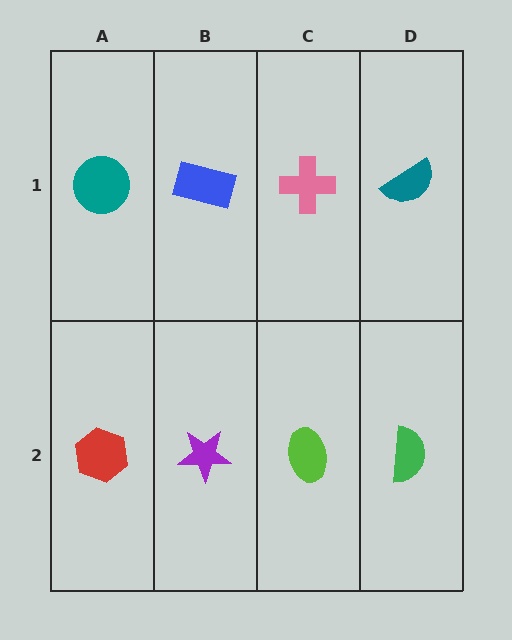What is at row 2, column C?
A lime ellipse.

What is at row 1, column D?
A teal semicircle.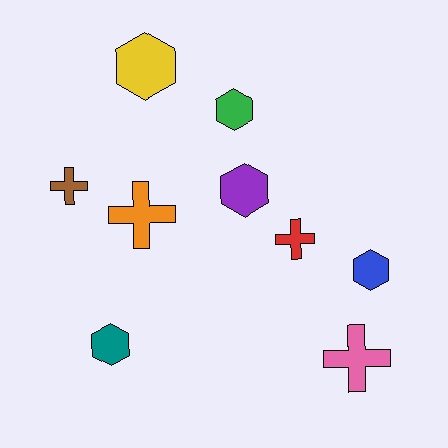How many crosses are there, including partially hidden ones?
There are 4 crosses.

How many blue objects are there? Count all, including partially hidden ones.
There is 1 blue object.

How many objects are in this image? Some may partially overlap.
There are 9 objects.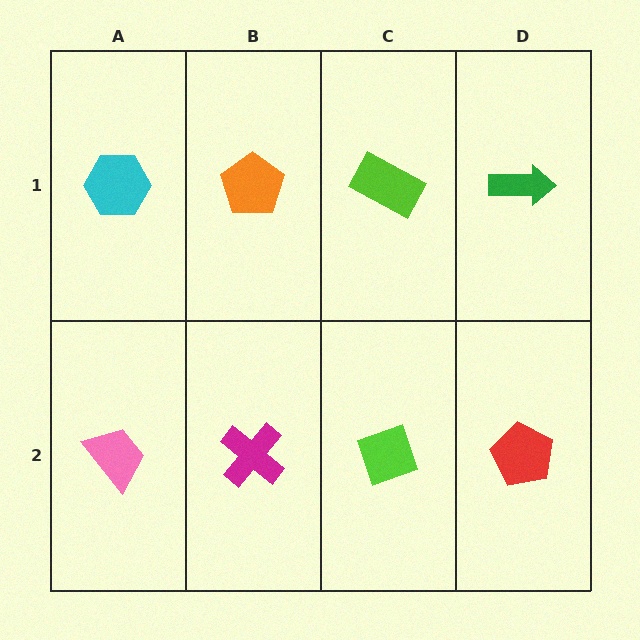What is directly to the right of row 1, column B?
A lime rectangle.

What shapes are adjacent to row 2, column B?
An orange pentagon (row 1, column B), a pink trapezoid (row 2, column A), a lime diamond (row 2, column C).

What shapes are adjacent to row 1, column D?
A red pentagon (row 2, column D), a lime rectangle (row 1, column C).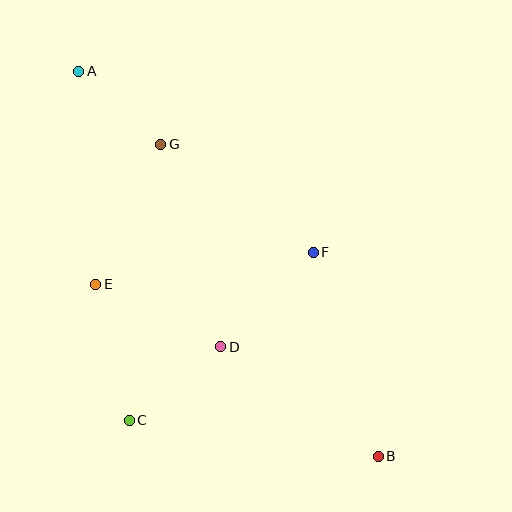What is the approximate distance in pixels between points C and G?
The distance between C and G is approximately 278 pixels.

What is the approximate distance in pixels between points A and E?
The distance between A and E is approximately 213 pixels.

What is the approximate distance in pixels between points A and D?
The distance between A and D is approximately 310 pixels.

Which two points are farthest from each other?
Points A and B are farthest from each other.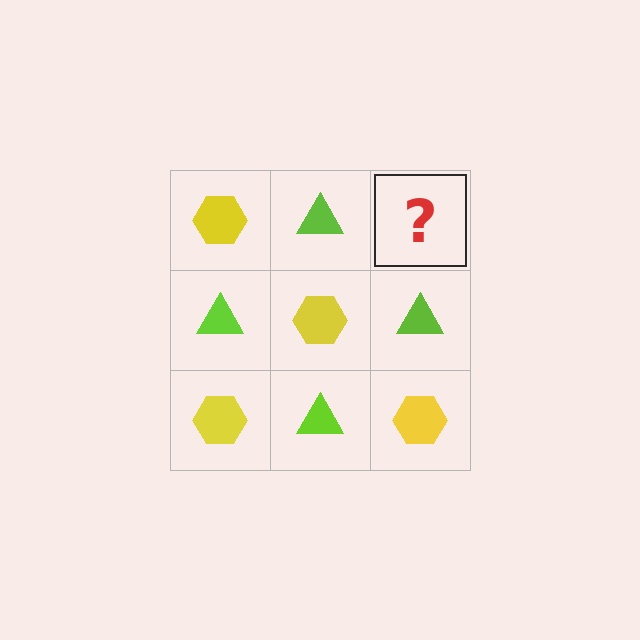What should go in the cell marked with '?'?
The missing cell should contain a yellow hexagon.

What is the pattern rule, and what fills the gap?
The rule is that it alternates yellow hexagon and lime triangle in a checkerboard pattern. The gap should be filled with a yellow hexagon.